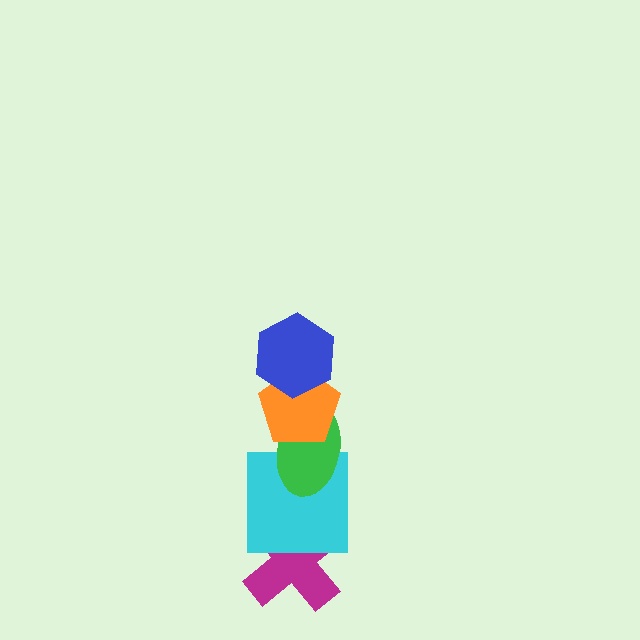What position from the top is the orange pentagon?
The orange pentagon is 2nd from the top.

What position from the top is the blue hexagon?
The blue hexagon is 1st from the top.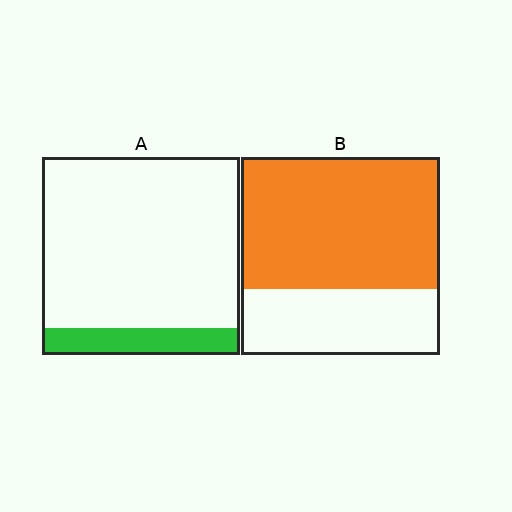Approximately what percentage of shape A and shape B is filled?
A is approximately 15% and B is approximately 65%.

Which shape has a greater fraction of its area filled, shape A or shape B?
Shape B.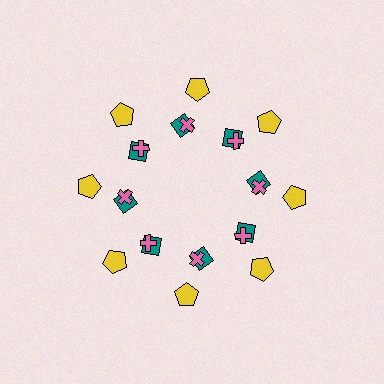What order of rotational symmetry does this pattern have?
This pattern has 8-fold rotational symmetry.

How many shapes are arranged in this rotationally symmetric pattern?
There are 24 shapes, arranged in 8 groups of 3.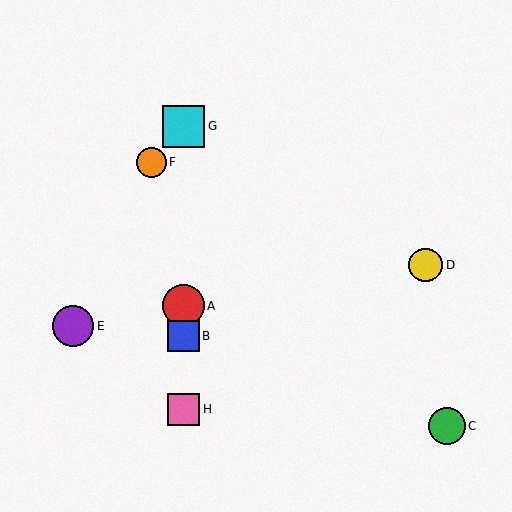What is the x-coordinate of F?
Object F is at x≈151.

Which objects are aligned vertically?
Objects A, B, G, H are aligned vertically.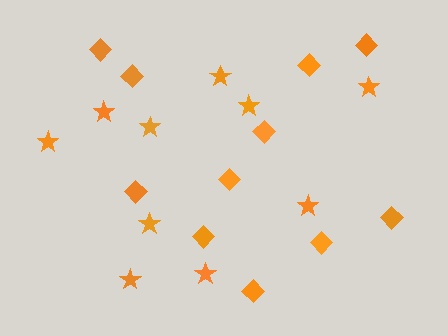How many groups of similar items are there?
There are 2 groups: one group of diamonds (11) and one group of stars (10).